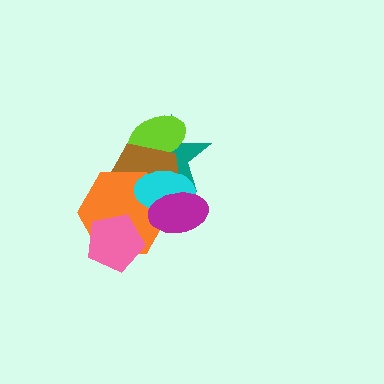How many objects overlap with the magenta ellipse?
4 objects overlap with the magenta ellipse.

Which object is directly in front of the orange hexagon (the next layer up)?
The cyan ellipse is directly in front of the orange hexagon.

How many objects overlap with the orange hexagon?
5 objects overlap with the orange hexagon.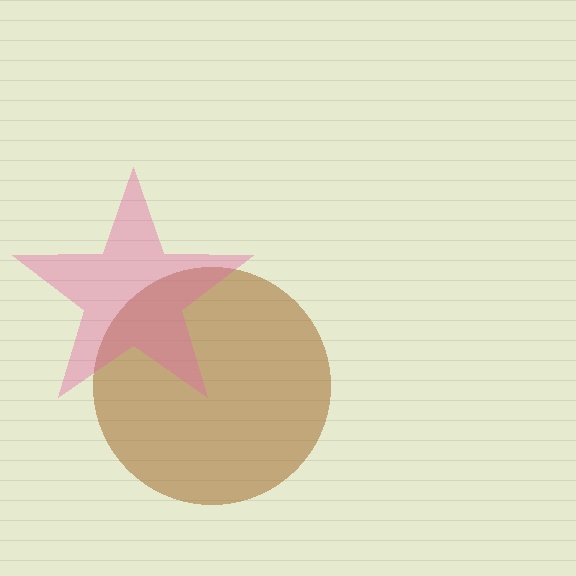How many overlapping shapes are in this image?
There are 2 overlapping shapes in the image.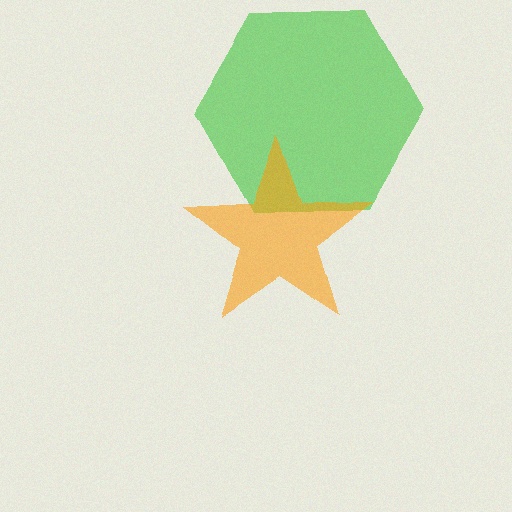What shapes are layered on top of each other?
The layered shapes are: a green hexagon, an orange star.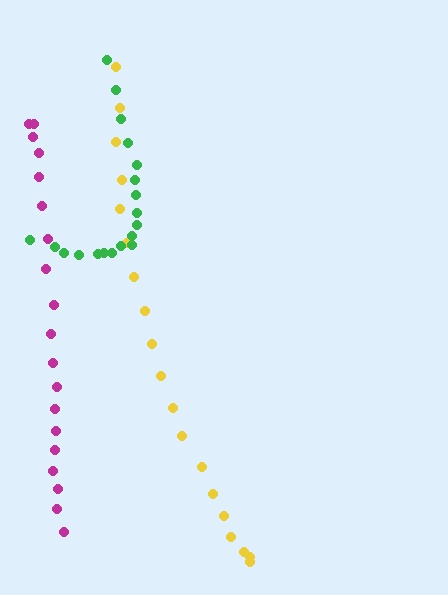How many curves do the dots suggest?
There are 3 distinct paths.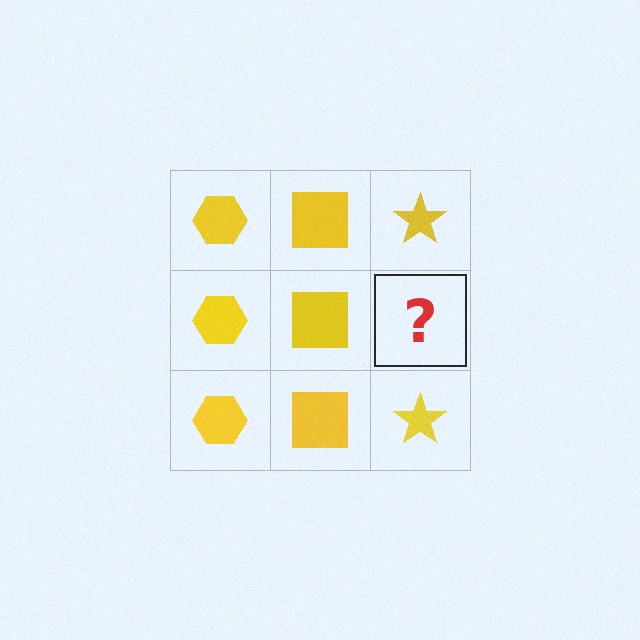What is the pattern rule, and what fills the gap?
The rule is that each column has a consistent shape. The gap should be filled with a yellow star.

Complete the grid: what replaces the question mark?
The question mark should be replaced with a yellow star.